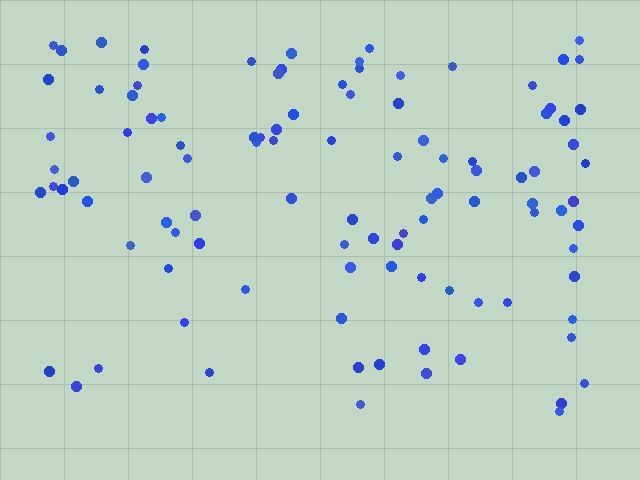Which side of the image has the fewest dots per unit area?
The bottom.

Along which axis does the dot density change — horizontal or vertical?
Vertical.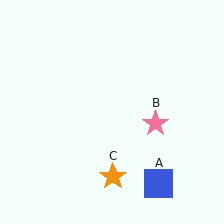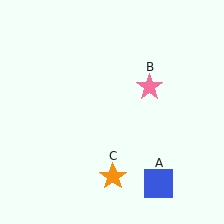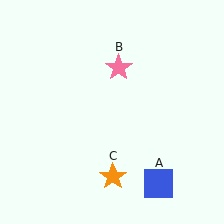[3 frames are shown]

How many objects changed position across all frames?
1 object changed position: pink star (object B).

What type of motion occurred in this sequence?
The pink star (object B) rotated counterclockwise around the center of the scene.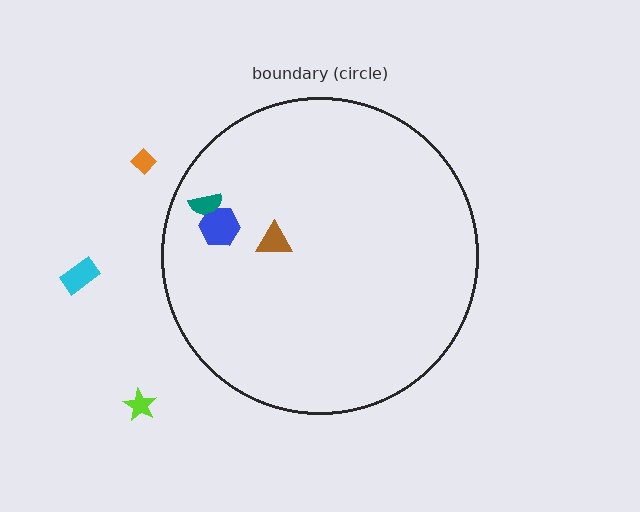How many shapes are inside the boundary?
3 inside, 3 outside.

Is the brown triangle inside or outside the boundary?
Inside.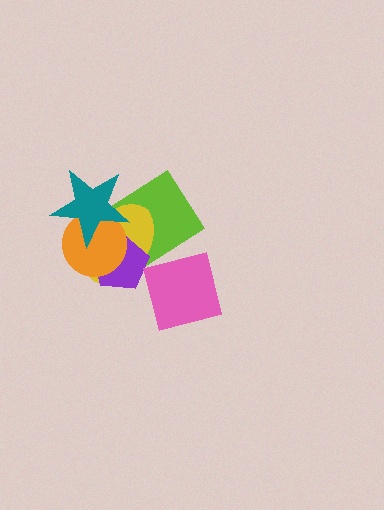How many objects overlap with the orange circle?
3 objects overlap with the orange circle.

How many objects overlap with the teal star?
4 objects overlap with the teal star.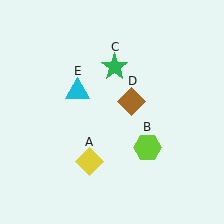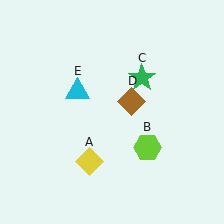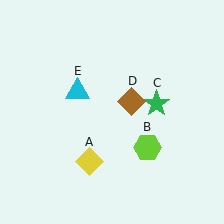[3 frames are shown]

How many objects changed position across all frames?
1 object changed position: green star (object C).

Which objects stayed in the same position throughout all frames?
Yellow diamond (object A) and lime hexagon (object B) and brown diamond (object D) and cyan triangle (object E) remained stationary.